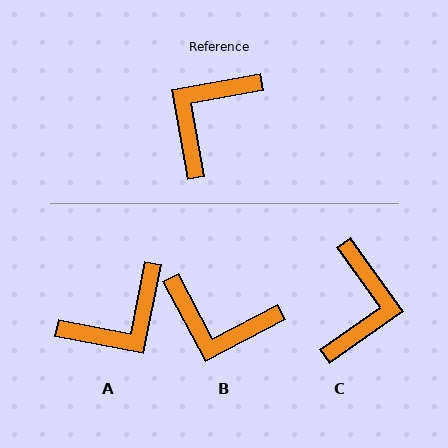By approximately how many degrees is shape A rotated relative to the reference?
Approximately 159 degrees counter-clockwise.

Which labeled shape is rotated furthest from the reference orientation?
A, about 159 degrees away.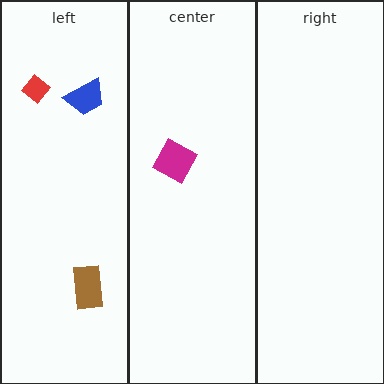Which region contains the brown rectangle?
The left region.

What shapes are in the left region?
The blue trapezoid, the red diamond, the brown rectangle.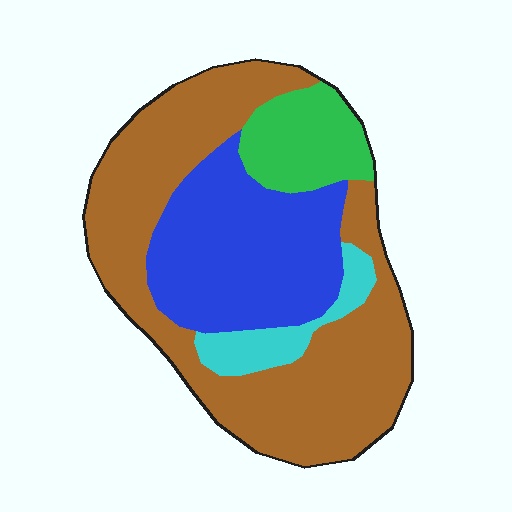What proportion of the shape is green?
Green takes up less than a quarter of the shape.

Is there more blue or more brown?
Brown.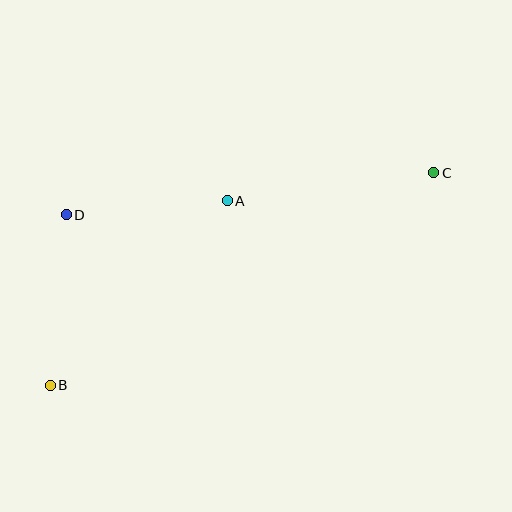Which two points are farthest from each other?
Points B and C are farthest from each other.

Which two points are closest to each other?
Points A and D are closest to each other.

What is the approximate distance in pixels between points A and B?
The distance between A and B is approximately 255 pixels.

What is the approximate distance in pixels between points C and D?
The distance between C and D is approximately 370 pixels.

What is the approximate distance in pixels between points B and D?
The distance between B and D is approximately 171 pixels.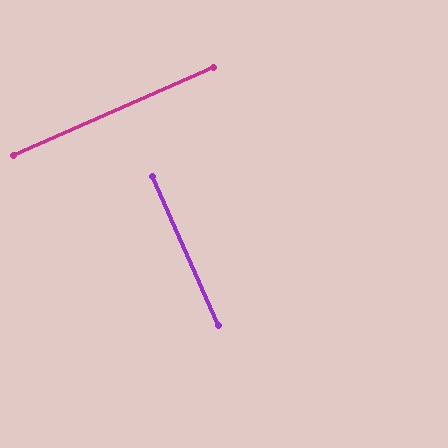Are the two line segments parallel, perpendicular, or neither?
Perpendicular — they meet at approximately 90°.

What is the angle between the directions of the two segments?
Approximately 90 degrees.